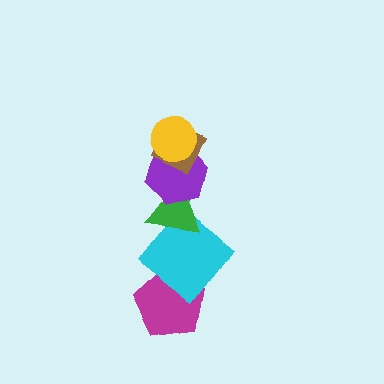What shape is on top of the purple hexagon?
The brown diamond is on top of the purple hexagon.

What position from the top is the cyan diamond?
The cyan diamond is 5th from the top.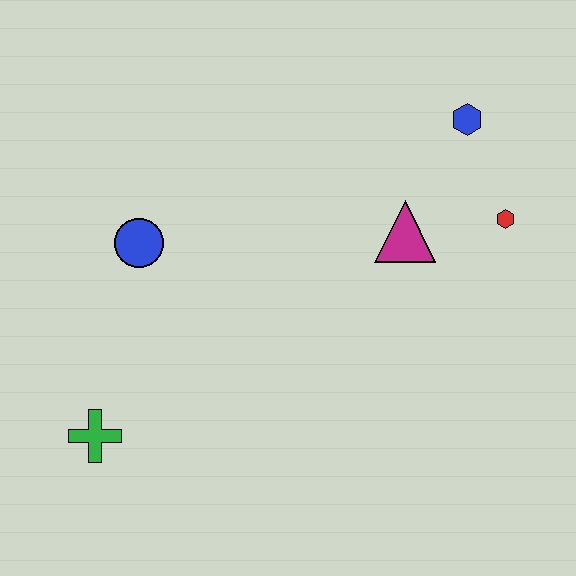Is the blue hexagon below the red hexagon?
No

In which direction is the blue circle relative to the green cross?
The blue circle is above the green cross.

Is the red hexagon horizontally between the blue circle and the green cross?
No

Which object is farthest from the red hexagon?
The green cross is farthest from the red hexagon.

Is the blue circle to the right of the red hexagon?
No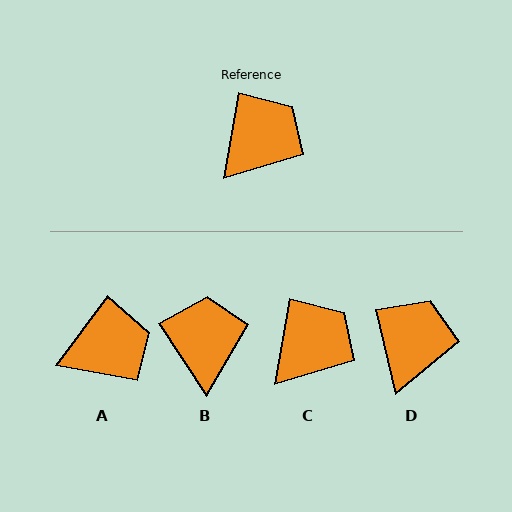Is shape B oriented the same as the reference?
No, it is off by about 43 degrees.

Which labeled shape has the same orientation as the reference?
C.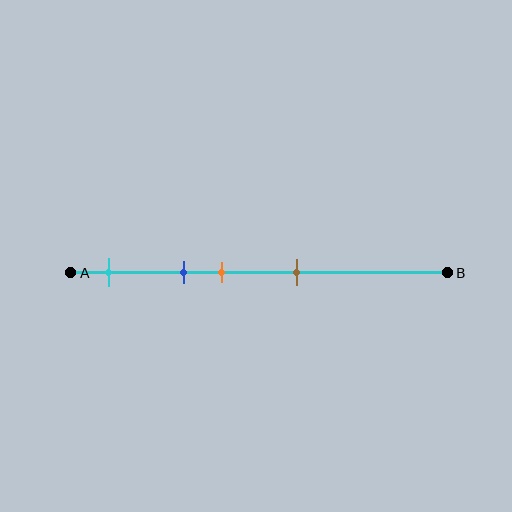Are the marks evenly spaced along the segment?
No, the marks are not evenly spaced.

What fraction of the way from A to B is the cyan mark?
The cyan mark is approximately 10% (0.1) of the way from A to B.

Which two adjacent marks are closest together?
The blue and orange marks are the closest adjacent pair.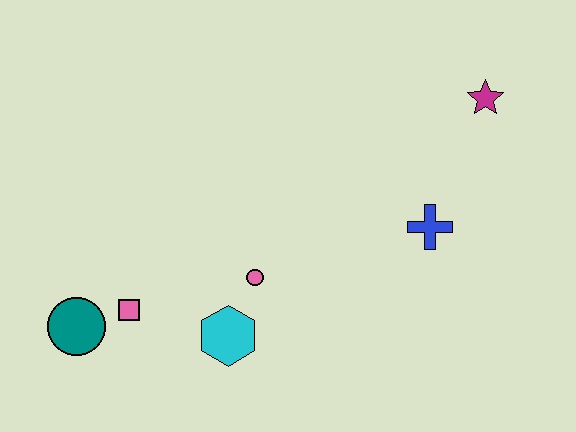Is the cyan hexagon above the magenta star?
No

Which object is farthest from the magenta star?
The teal circle is farthest from the magenta star.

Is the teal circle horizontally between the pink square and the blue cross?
No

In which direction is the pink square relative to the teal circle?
The pink square is to the right of the teal circle.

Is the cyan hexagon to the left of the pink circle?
Yes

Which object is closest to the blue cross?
The magenta star is closest to the blue cross.